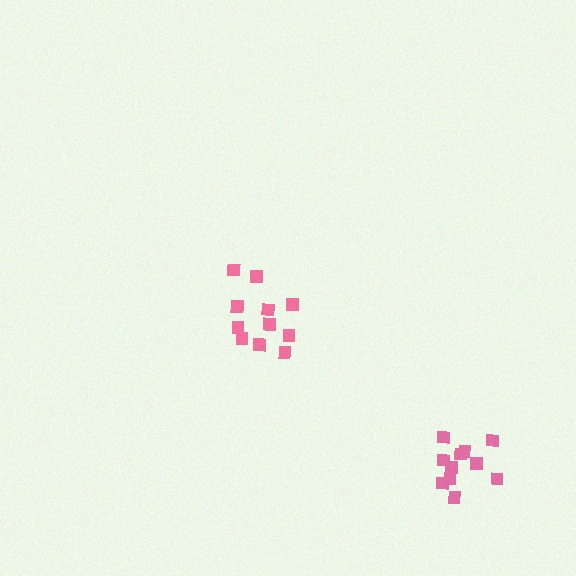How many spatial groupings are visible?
There are 2 spatial groupings.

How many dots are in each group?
Group 1: 11 dots, Group 2: 11 dots (22 total).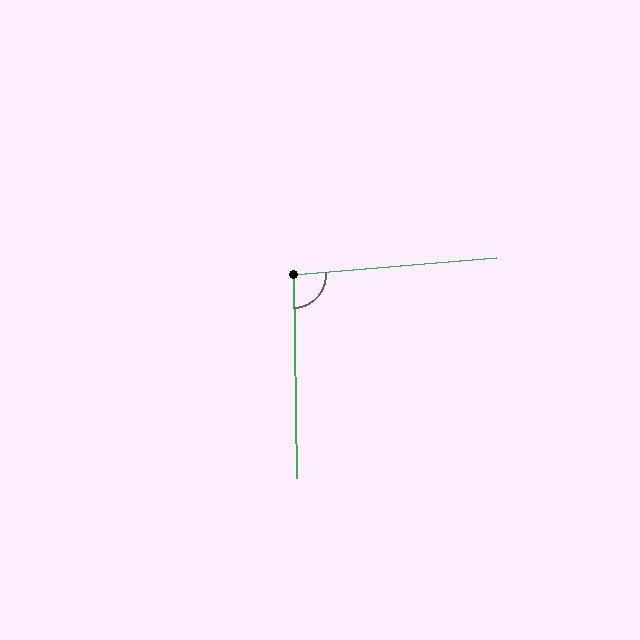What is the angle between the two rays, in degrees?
Approximately 94 degrees.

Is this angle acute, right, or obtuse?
It is approximately a right angle.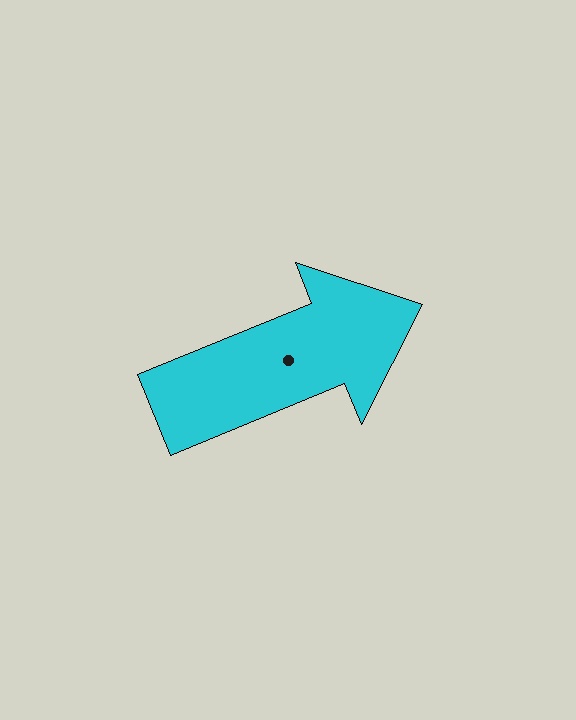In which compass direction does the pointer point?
East.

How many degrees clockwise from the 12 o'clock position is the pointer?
Approximately 68 degrees.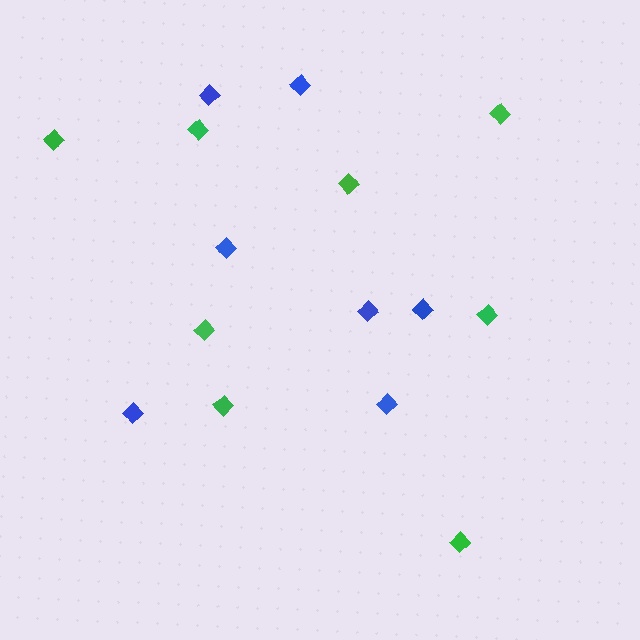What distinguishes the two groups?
There are 2 groups: one group of green diamonds (8) and one group of blue diamonds (7).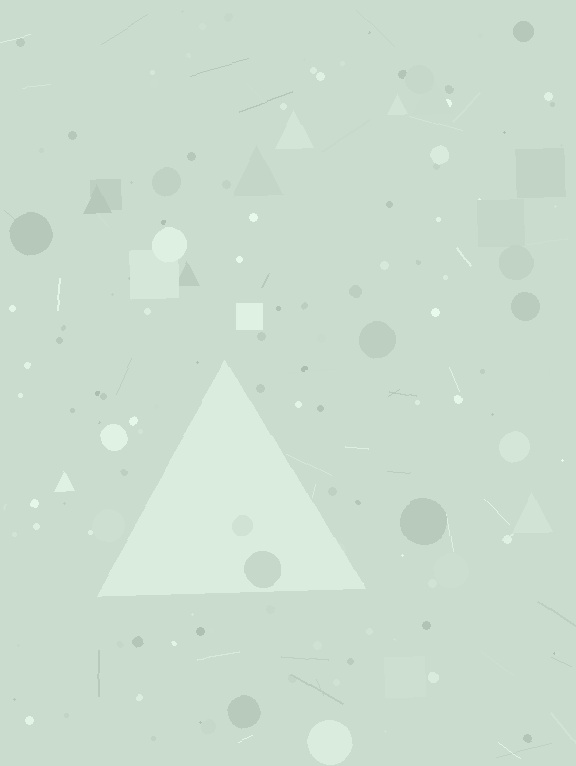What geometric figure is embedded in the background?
A triangle is embedded in the background.